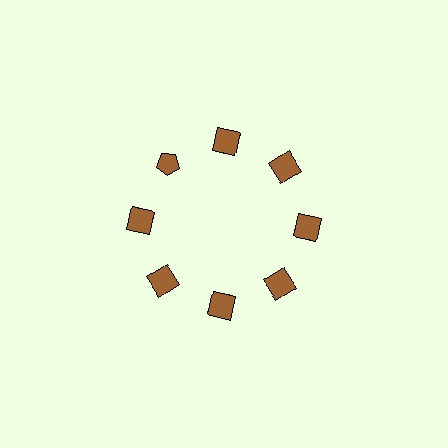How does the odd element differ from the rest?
It has a different shape: pentagon instead of square.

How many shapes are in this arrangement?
There are 8 shapes arranged in a ring pattern.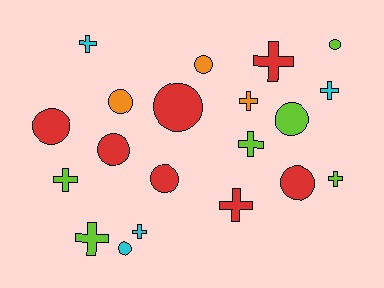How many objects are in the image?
There are 20 objects.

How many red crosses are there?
There are 2 red crosses.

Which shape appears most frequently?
Circle, with 10 objects.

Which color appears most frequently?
Red, with 7 objects.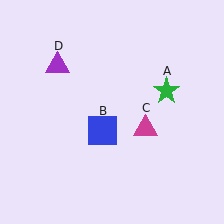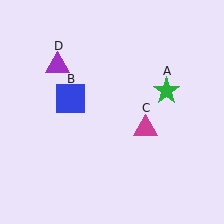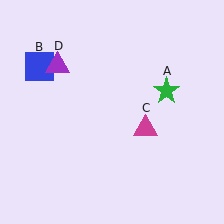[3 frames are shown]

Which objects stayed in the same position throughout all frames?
Green star (object A) and magenta triangle (object C) and purple triangle (object D) remained stationary.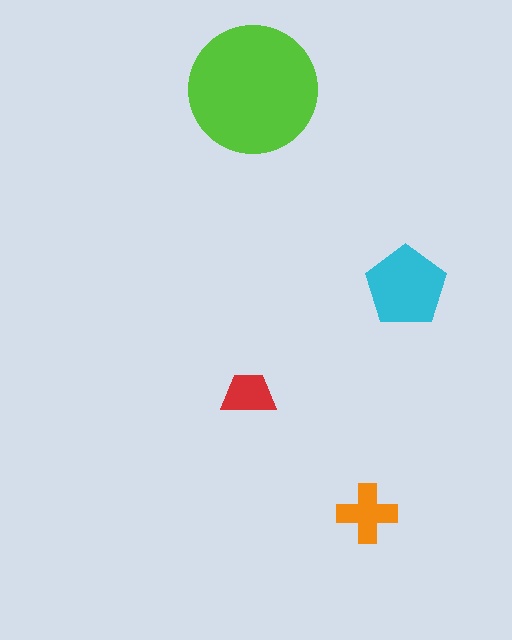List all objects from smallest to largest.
The red trapezoid, the orange cross, the cyan pentagon, the lime circle.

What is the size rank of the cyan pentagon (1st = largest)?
2nd.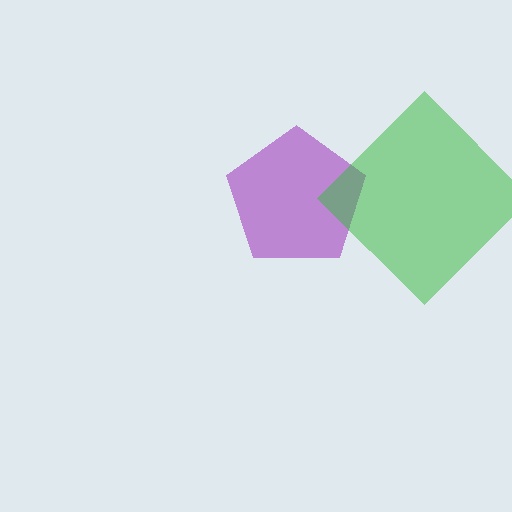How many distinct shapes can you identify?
There are 2 distinct shapes: a purple pentagon, a green diamond.